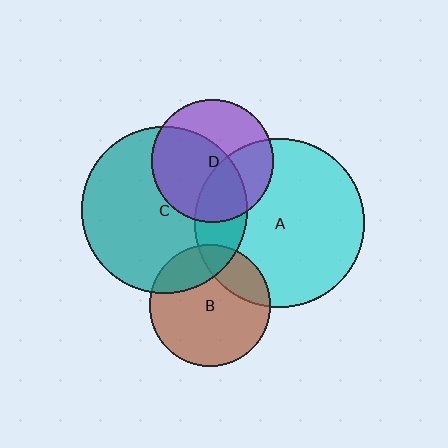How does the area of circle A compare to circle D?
Approximately 1.9 times.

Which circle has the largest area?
Circle A (cyan).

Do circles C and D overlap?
Yes.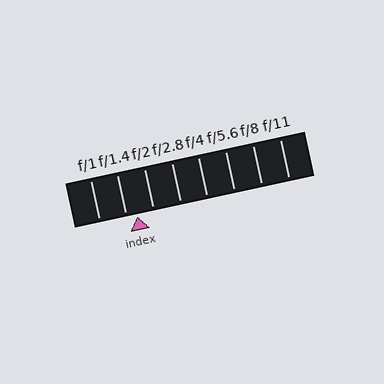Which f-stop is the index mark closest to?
The index mark is closest to f/1.4.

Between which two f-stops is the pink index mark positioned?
The index mark is between f/1.4 and f/2.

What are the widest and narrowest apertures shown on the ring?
The widest aperture shown is f/1 and the narrowest is f/11.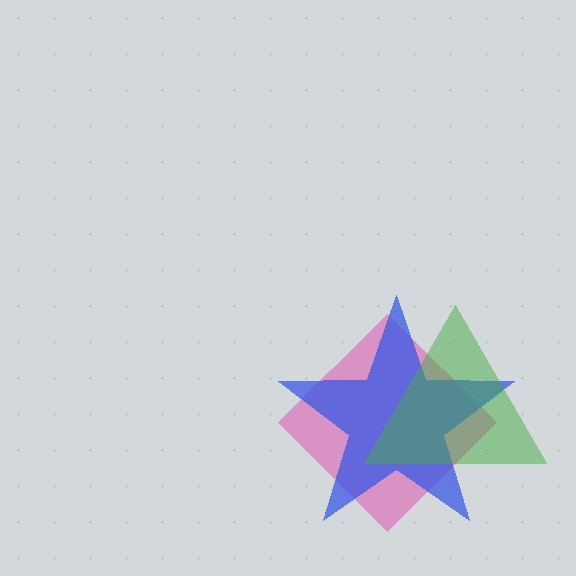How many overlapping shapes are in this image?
There are 3 overlapping shapes in the image.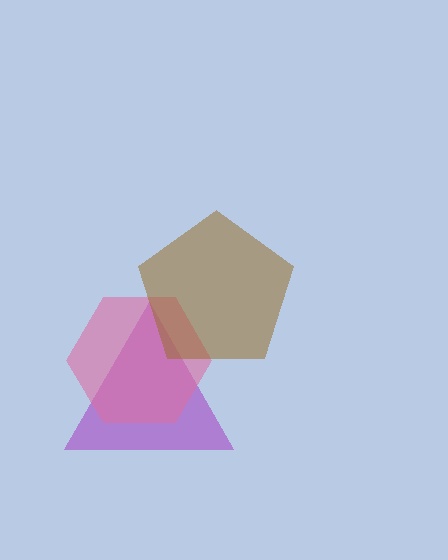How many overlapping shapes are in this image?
There are 3 overlapping shapes in the image.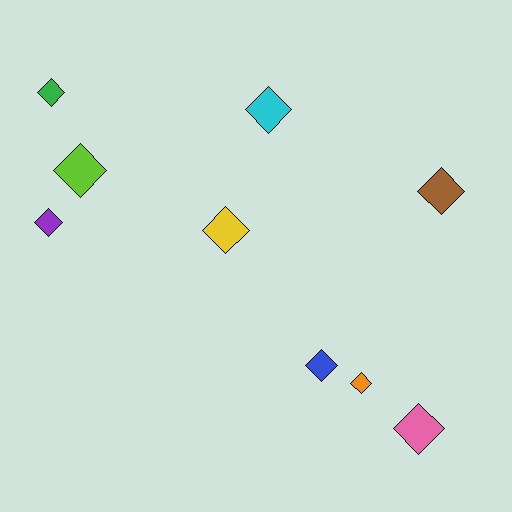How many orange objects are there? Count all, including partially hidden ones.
There is 1 orange object.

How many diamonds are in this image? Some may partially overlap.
There are 9 diamonds.